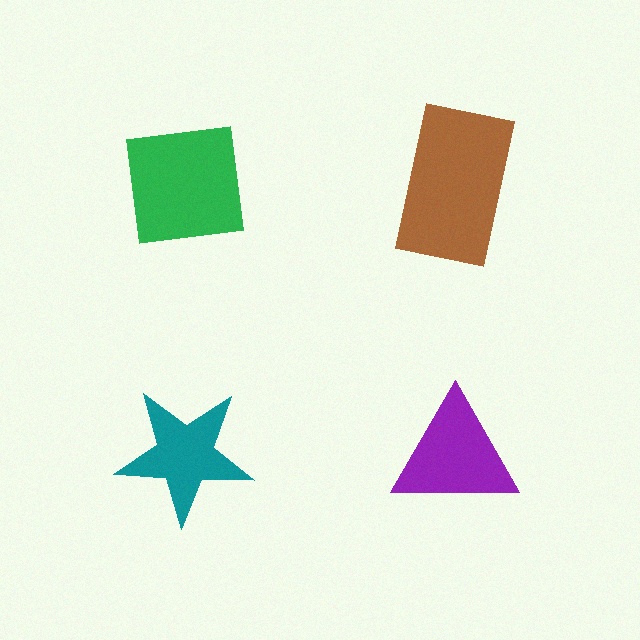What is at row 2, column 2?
A purple triangle.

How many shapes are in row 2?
2 shapes.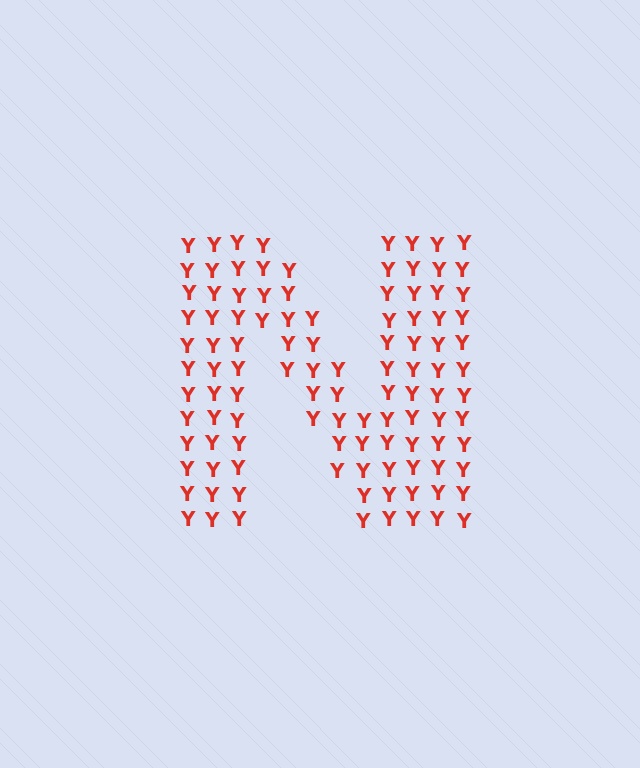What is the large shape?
The large shape is the letter N.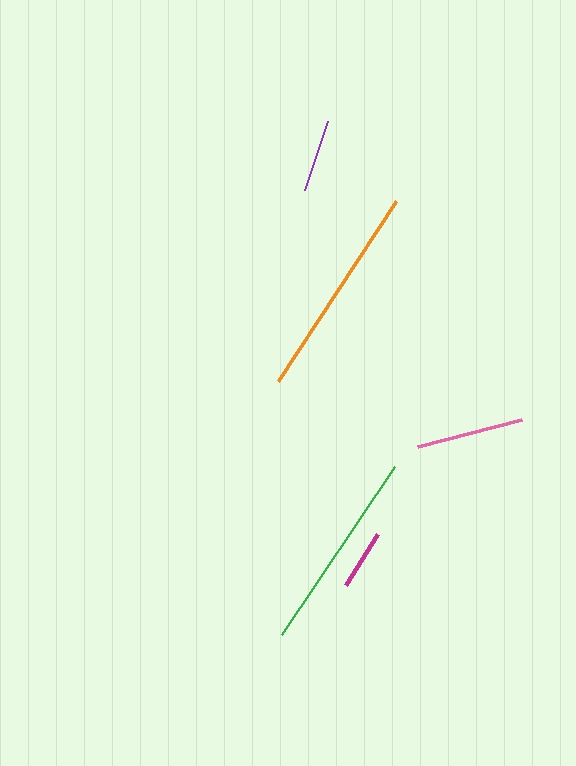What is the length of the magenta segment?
The magenta segment is approximately 61 pixels long.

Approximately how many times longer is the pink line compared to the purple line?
The pink line is approximately 1.5 times the length of the purple line.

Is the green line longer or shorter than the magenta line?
The green line is longer than the magenta line.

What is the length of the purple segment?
The purple segment is approximately 73 pixels long.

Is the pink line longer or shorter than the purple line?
The pink line is longer than the purple line.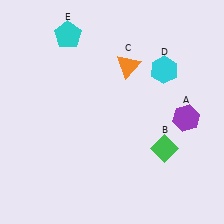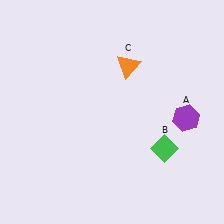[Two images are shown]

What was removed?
The cyan hexagon (D), the cyan pentagon (E) were removed in Image 2.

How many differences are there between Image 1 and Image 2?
There are 2 differences between the two images.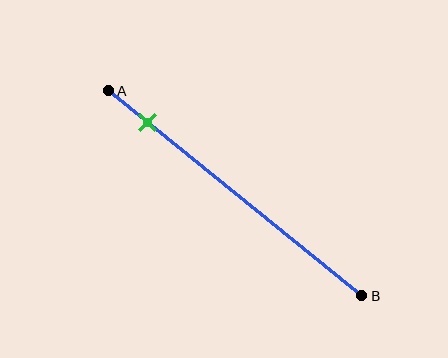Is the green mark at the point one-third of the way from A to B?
No, the mark is at about 15% from A, not at the 33% one-third point.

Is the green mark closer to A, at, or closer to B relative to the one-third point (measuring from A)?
The green mark is closer to point A than the one-third point of segment AB.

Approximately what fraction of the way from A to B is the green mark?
The green mark is approximately 15% of the way from A to B.